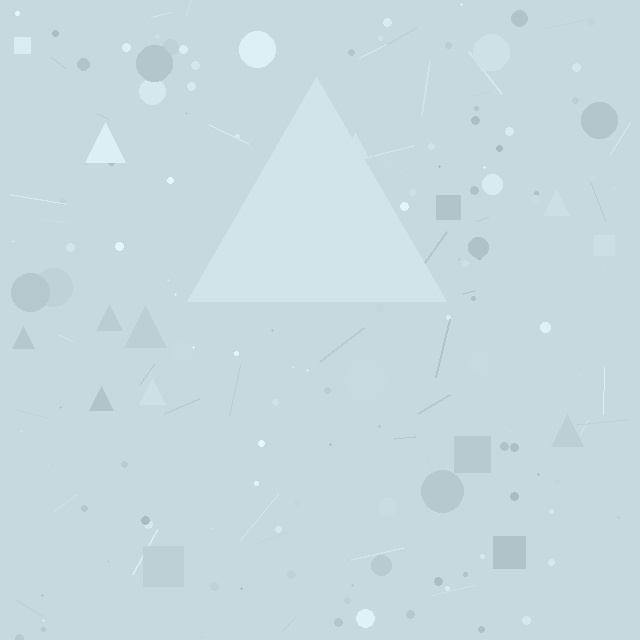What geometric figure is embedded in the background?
A triangle is embedded in the background.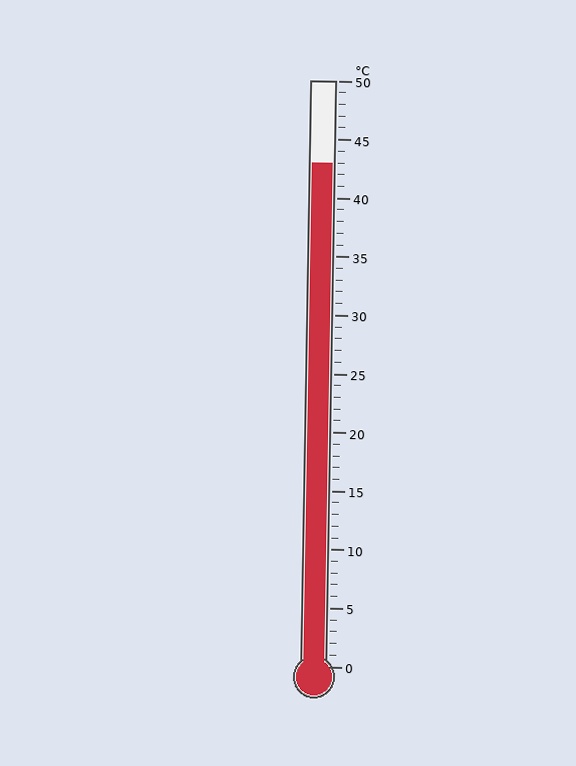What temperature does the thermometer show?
The thermometer shows approximately 43°C.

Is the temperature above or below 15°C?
The temperature is above 15°C.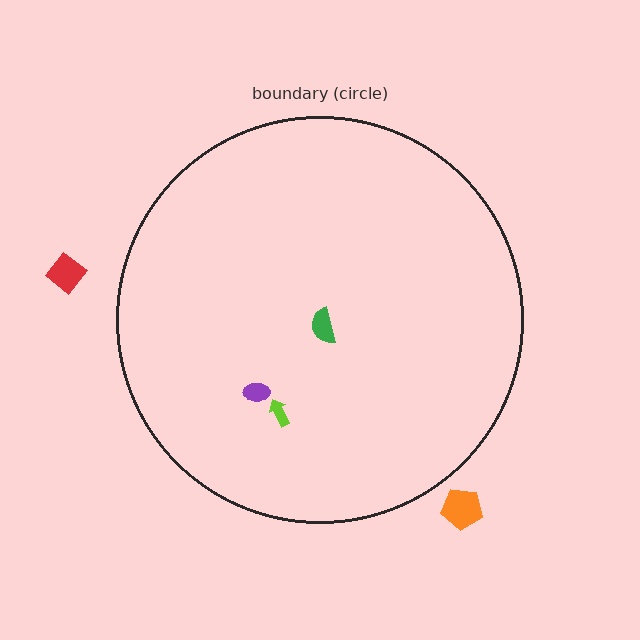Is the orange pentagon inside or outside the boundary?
Outside.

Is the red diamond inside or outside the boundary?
Outside.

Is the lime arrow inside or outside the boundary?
Inside.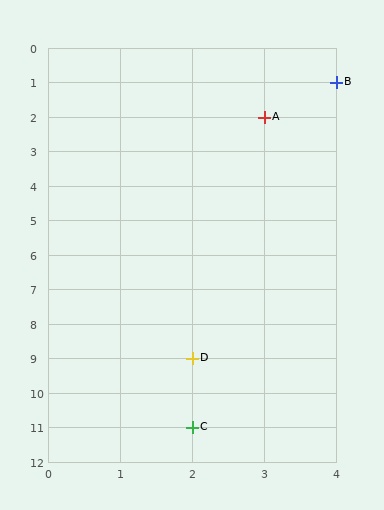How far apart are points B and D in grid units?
Points B and D are 2 columns and 8 rows apart (about 8.2 grid units diagonally).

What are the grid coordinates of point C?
Point C is at grid coordinates (2, 11).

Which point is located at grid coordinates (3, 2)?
Point A is at (3, 2).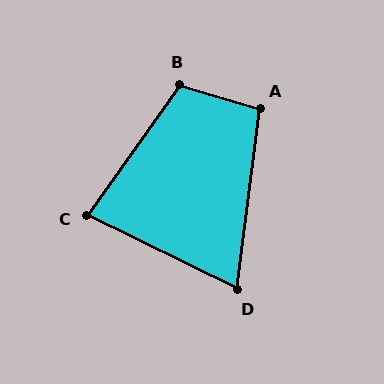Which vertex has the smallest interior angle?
D, at approximately 71 degrees.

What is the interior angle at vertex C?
Approximately 81 degrees (acute).